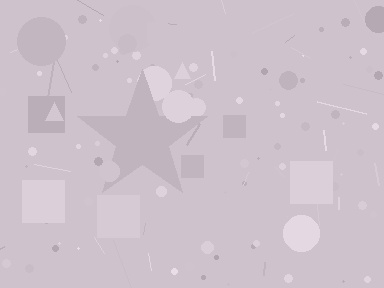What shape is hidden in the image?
A star is hidden in the image.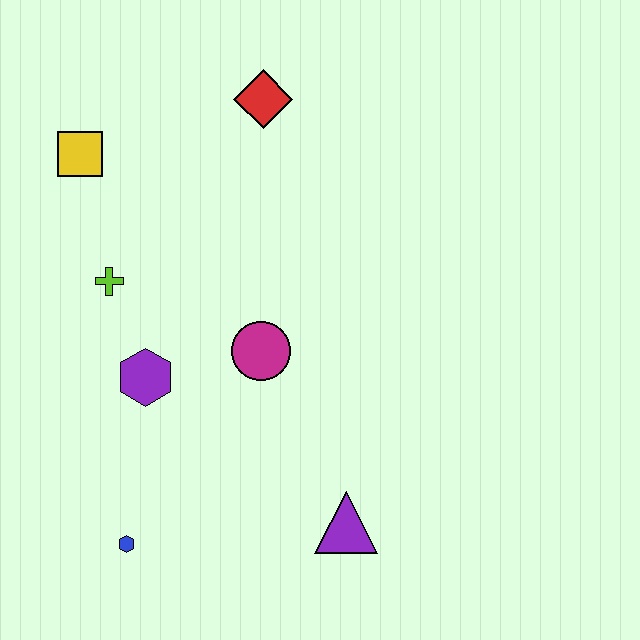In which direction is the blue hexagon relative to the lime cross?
The blue hexagon is below the lime cross.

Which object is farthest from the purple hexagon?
The red diamond is farthest from the purple hexagon.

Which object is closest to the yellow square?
The lime cross is closest to the yellow square.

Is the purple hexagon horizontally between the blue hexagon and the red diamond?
Yes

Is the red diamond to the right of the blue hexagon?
Yes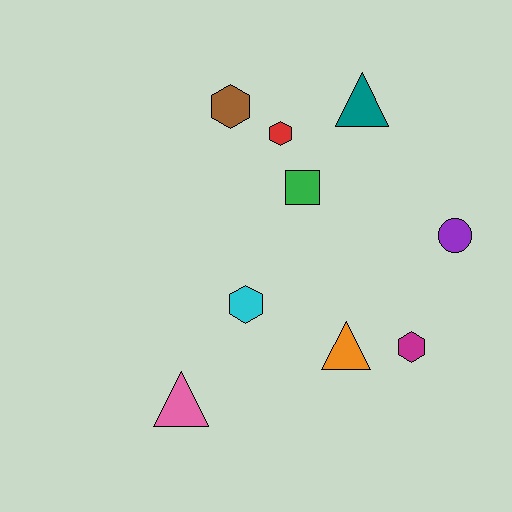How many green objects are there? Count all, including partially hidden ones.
There is 1 green object.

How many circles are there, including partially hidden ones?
There is 1 circle.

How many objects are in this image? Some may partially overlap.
There are 9 objects.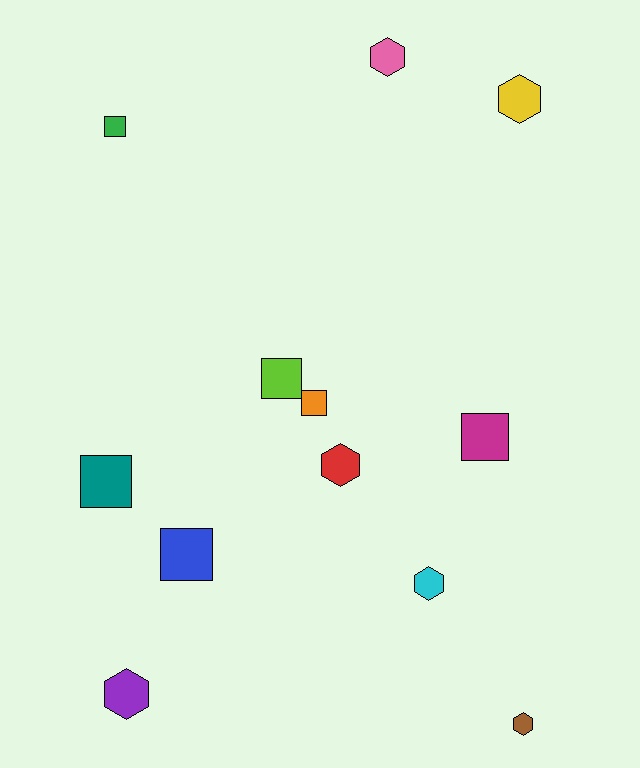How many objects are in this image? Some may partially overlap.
There are 12 objects.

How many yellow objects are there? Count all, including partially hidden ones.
There is 1 yellow object.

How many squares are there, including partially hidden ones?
There are 6 squares.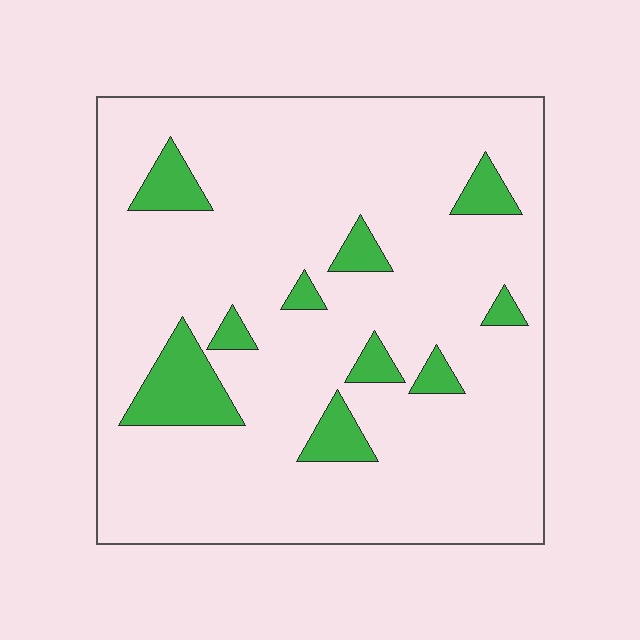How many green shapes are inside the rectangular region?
10.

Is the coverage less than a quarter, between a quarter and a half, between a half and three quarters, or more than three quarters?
Less than a quarter.